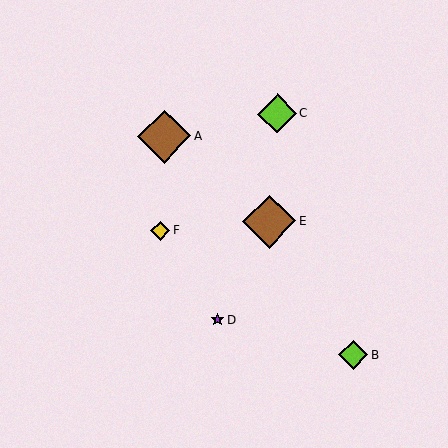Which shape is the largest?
The brown diamond (labeled A) is the largest.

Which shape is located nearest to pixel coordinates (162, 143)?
The brown diamond (labeled A) at (164, 137) is nearest to that location.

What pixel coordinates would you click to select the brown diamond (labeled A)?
Click at (164, 137) to select the brown diamond A.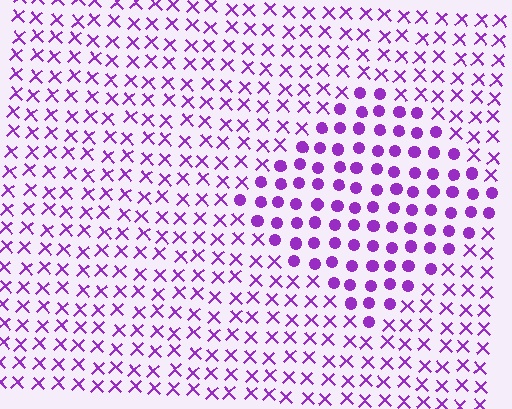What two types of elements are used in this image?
The image uses circles inside the diamond region and X marks outside it.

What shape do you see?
I see a diamond.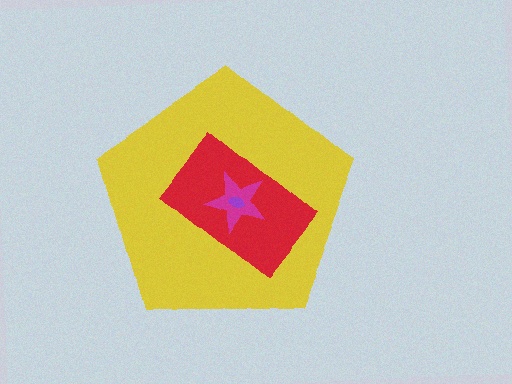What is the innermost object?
The purple ellipse.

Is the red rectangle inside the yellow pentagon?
Yes.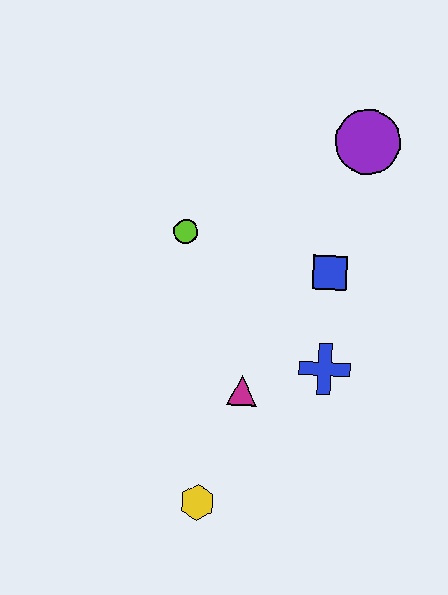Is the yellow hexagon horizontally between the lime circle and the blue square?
Yes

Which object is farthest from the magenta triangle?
The purple circle is farthest from the magenta triangle.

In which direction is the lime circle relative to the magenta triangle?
The lime circle is above the magenta triangle.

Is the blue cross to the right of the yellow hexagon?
Yes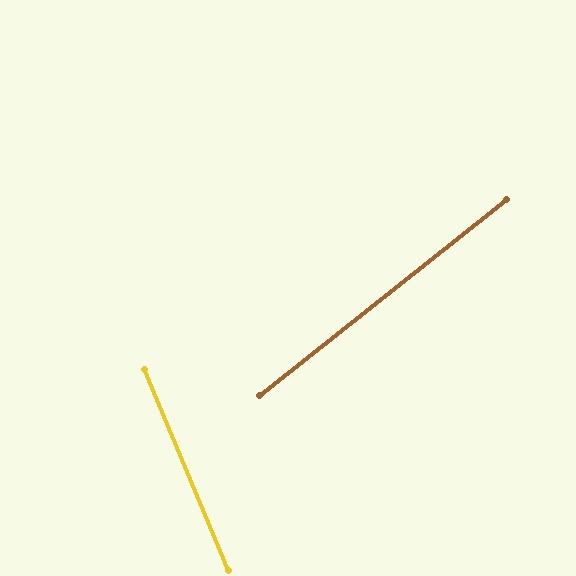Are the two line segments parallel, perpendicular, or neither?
Neither parallel nor perpendicular — they differ by about 74°.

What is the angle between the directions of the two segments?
Approximately 74 degrees.